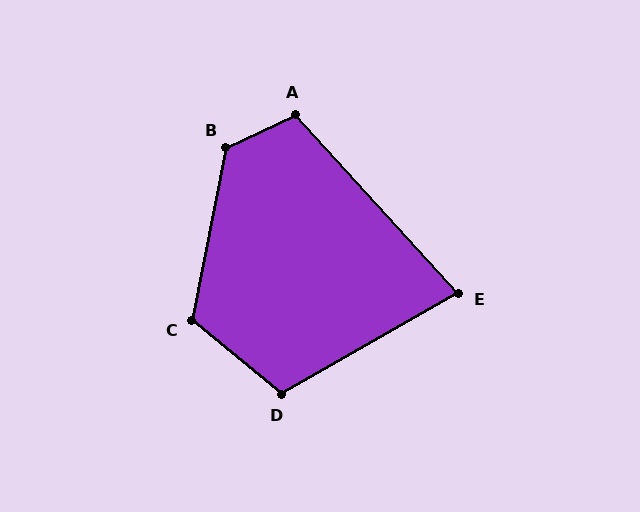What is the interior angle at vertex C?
Approximately 118 degrees (obtuse).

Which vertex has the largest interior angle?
B, at approximately 126 degrees.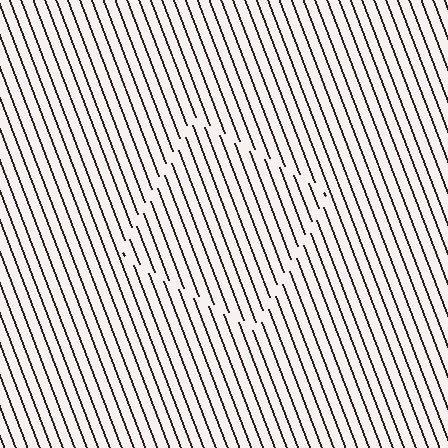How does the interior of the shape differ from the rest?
The interior of the shape contains the same grating, shifted by half a period — the contour is defined by the phase discontinuity where line-ends from the inner and outer gratings abut.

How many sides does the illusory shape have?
4 sides — the line-ends trace a square.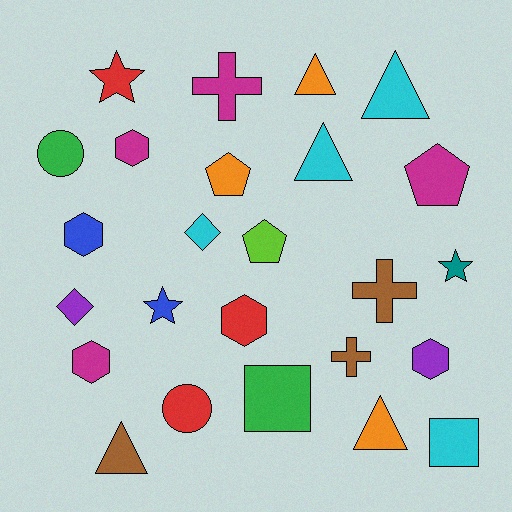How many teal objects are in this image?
There is 1 teal object.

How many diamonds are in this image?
There are 2 diamonds.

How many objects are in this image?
There are 25 objects.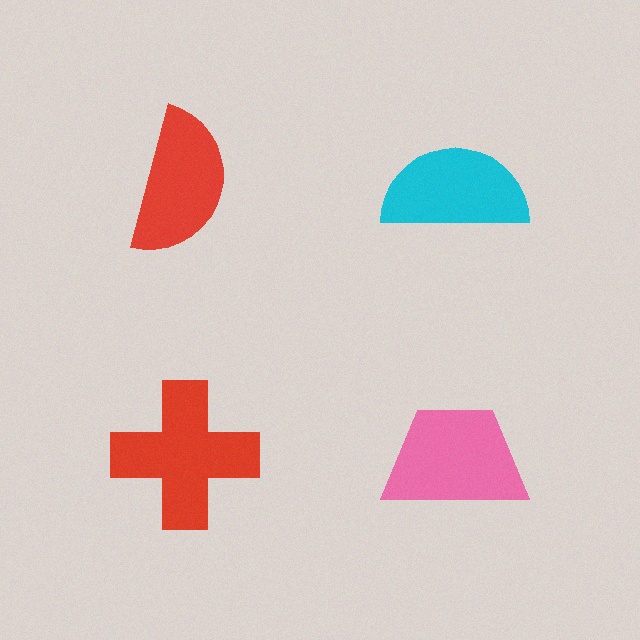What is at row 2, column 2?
A pink trapezoid.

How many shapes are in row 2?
2 shapes.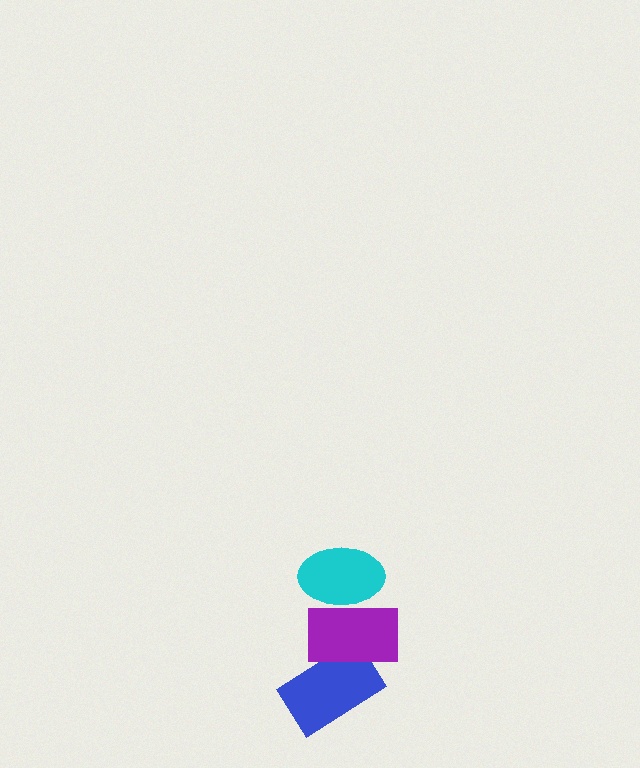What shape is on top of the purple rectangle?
The cyan ellipse is on top of the purple rectangle.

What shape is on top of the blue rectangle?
The purple rectangle is on top of the blue rectangle.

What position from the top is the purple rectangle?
The purple rectangle is 2nd from the top.